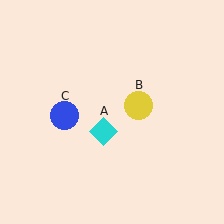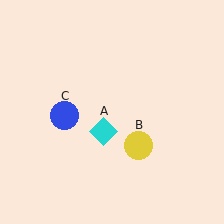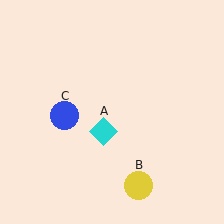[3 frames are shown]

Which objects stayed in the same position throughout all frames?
Cyan diamond (object A) and blue circle (object C) remained stationary.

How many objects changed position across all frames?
1 object changed position: yellow circle (object B).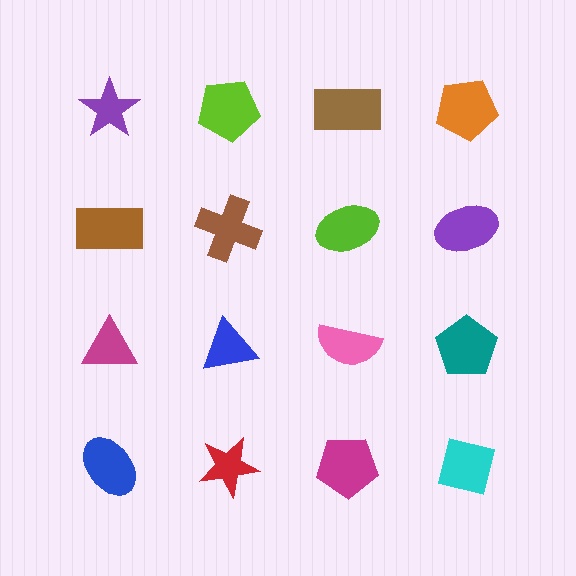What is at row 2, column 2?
A brown cross.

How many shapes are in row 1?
4 shapes.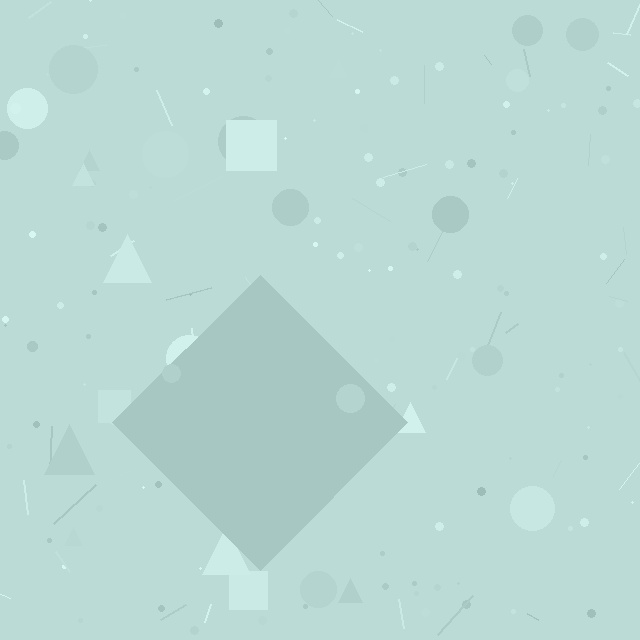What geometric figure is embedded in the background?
A diamond is embedded in the background.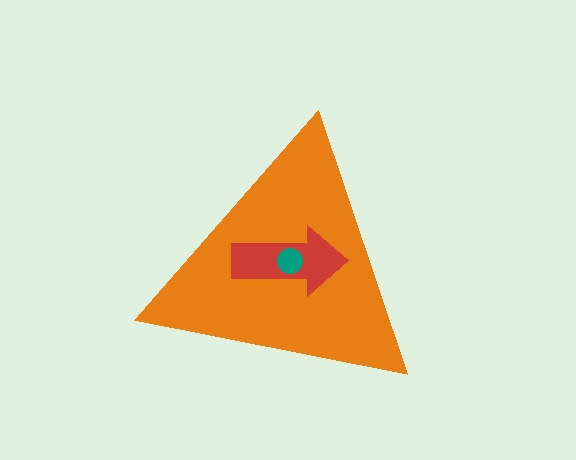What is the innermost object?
The teal circle.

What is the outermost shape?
The orange triangle.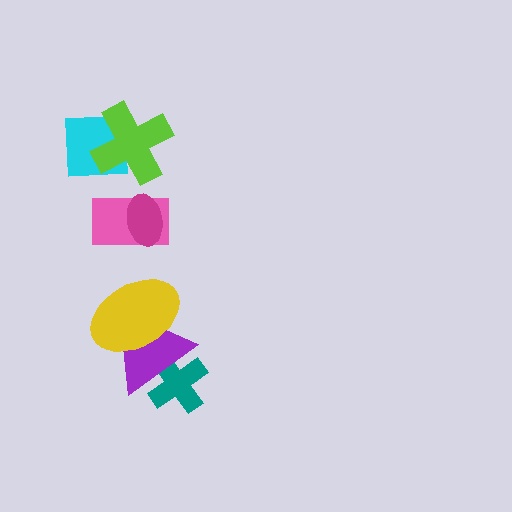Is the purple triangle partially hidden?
Yes, it is partially covered by another shape.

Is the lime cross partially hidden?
No, no other shape covers it.